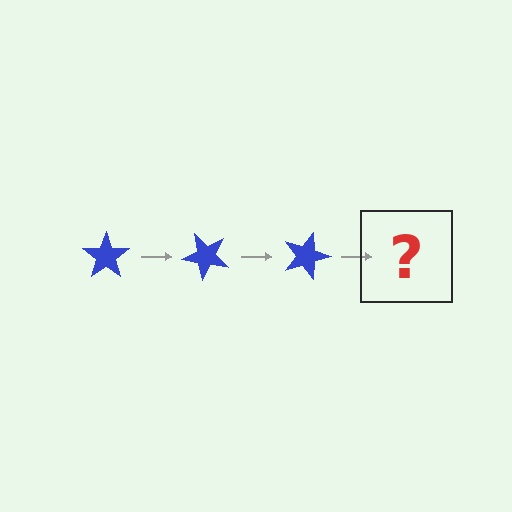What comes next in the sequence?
The next element should be a blue star rotated 135 degrees.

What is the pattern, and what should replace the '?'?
The pattern is that the star rotates 45 degrees each step. The '?' should be a blue star rotated 135 degrees.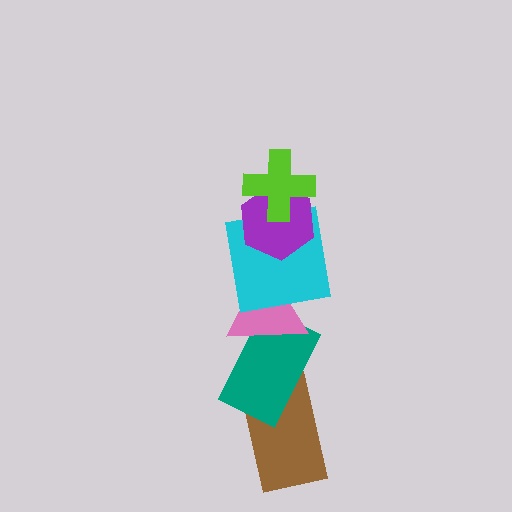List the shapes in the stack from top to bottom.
From top to bottom: the lime cross, the purple hexagon, the cyan square, the pink triangle, the teal rectangle, the brown rectangle.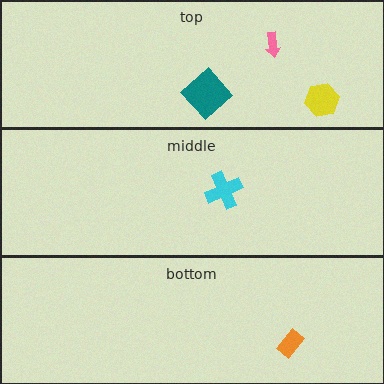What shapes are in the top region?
The teal diamond, the yellow hexagon, the pink arrow.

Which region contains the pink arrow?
The top region.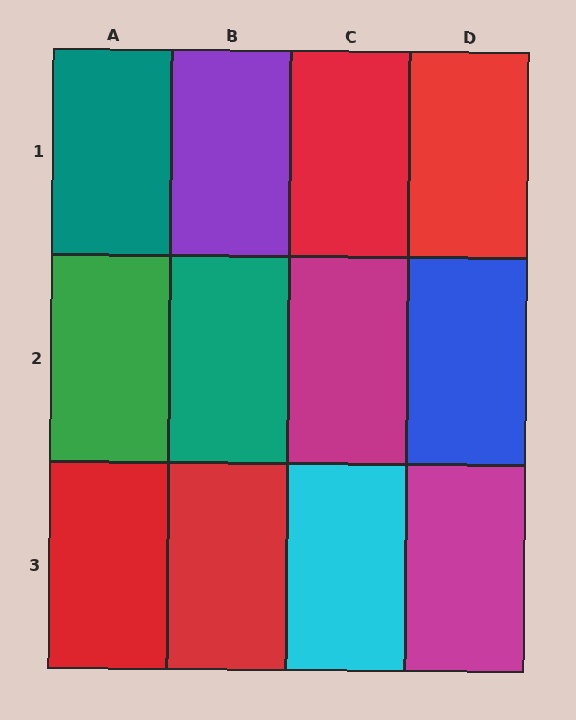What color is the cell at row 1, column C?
Red.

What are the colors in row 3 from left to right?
Red, red, cyan, magenta.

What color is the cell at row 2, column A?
Green.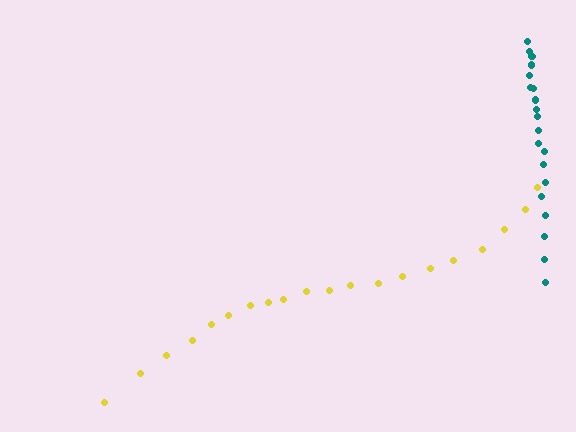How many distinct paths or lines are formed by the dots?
There are 2 distinct paths.